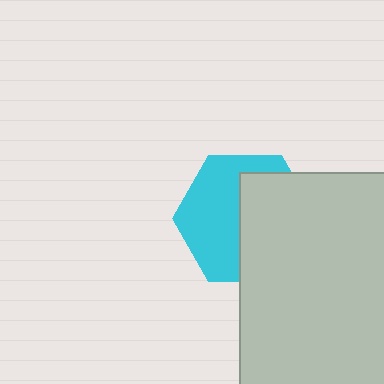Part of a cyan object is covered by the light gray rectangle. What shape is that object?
It is a hexagon.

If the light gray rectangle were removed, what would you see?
You would see the complete cyan hexagon.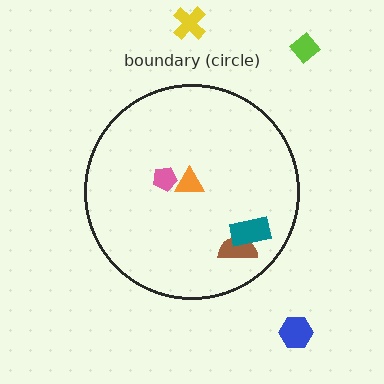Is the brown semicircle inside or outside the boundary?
Inside.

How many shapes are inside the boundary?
4 inside, 3 outside.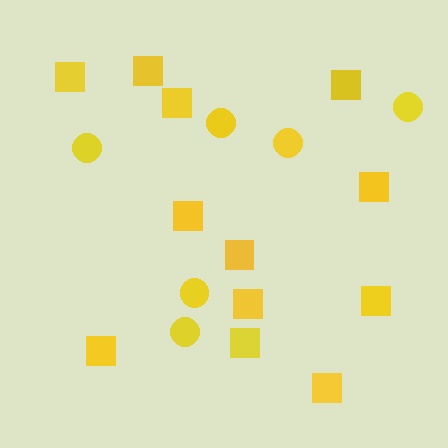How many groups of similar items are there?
There are 2 groups: one group of circles (6) and one group of squares (12).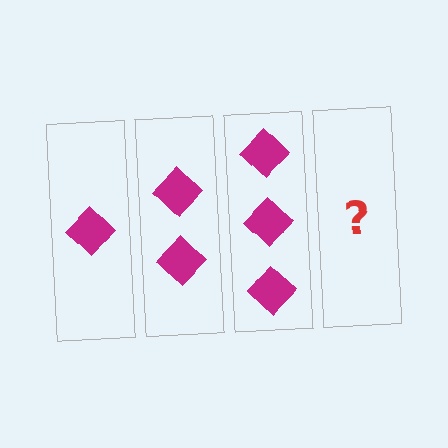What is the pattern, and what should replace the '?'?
The pattern is that each step adds one more diamond. The '?' should be 4 diamonds.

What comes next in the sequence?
The next element should be 4 diamonds.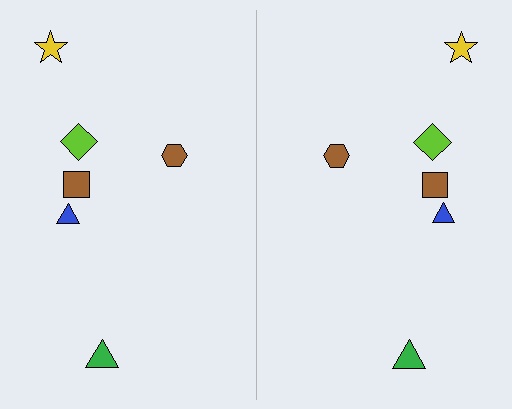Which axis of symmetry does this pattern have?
The pattern has a vertical axis of symmetry running through the center of the image.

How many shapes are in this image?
There are 12 shapes in this image.